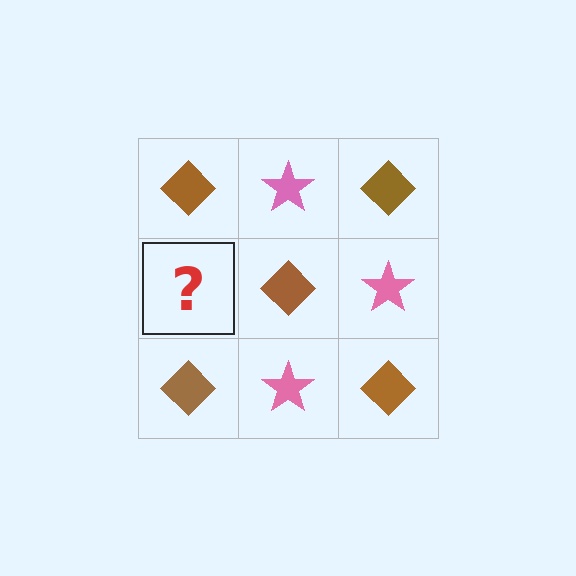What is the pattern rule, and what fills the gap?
The rule is that it alternates brown diamond and pink star in a checkerboard pattern. The gap should be filled with a pink star.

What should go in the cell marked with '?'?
The missing cell should contain a pink star.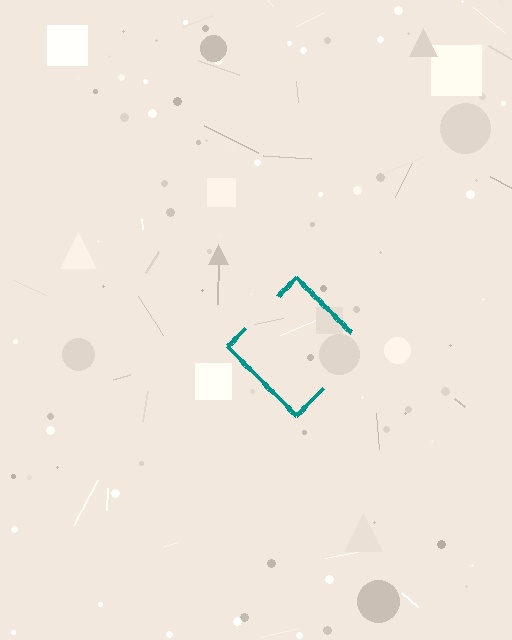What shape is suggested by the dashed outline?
The dashed outline suggests a diamond.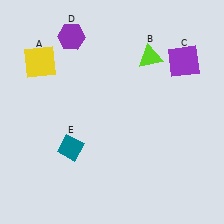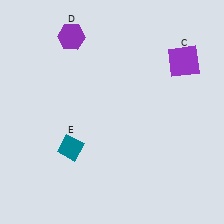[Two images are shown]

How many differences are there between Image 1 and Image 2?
There are 2 differences between the two images.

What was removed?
The yellow square (A), the lime triangle (B) were removed in Image 2.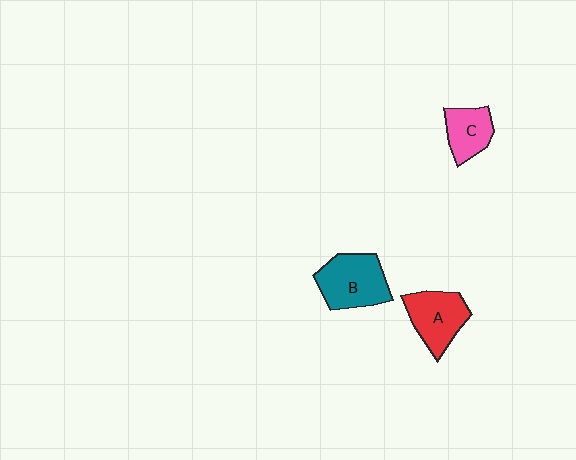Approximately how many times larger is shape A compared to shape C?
Approximately 1.3 times.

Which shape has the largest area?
Shape B (teal).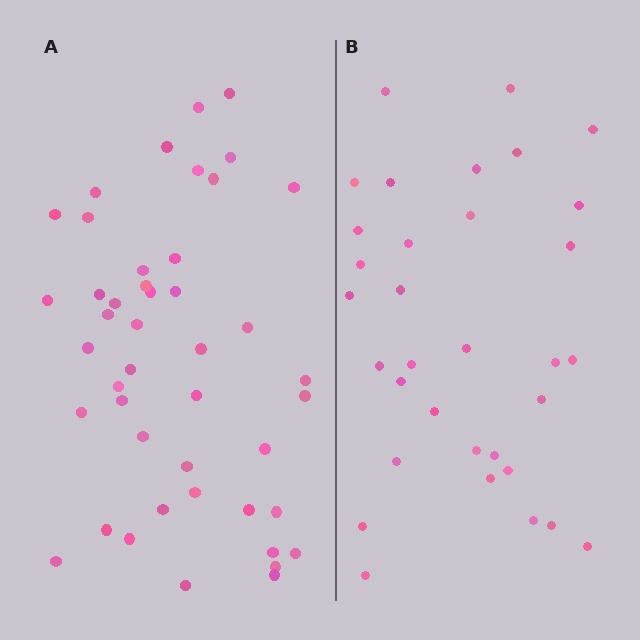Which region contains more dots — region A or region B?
Region A (the left region) has more dots.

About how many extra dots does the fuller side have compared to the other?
Region A has roughly 12 or so more dots than region B.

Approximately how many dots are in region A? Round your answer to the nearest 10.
About 40 dots. (The exact count is 45, which rounds to 40.)